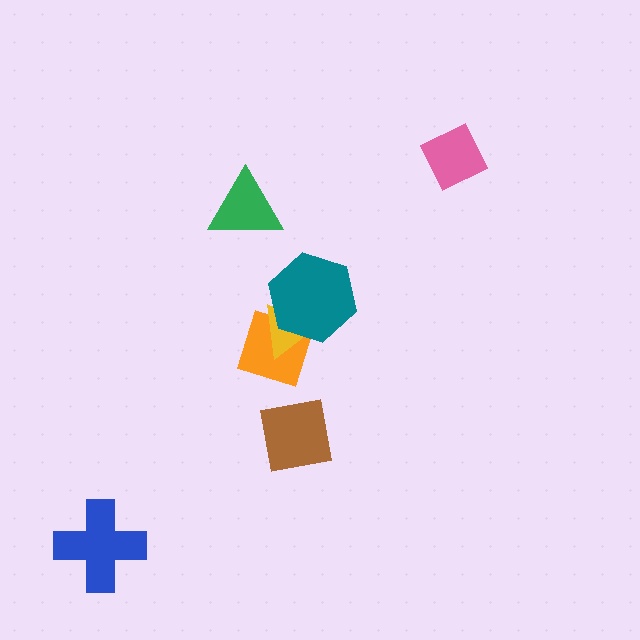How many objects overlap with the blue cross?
0 objects overlap with the blue cross.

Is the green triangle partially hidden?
No, no other shape covers it.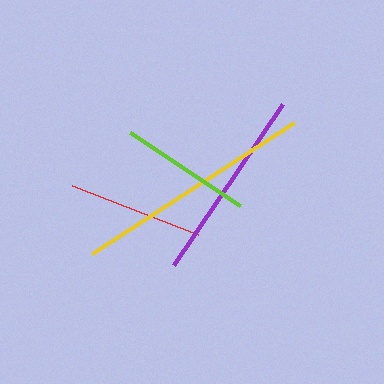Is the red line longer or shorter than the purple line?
The purple line is longer than the red line.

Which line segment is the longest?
The yellow line is the longest at approximately 241 pixels.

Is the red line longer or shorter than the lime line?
The red line is longer than the lime line.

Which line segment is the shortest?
The lime line is the shortest at approximately 132 pixels.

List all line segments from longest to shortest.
From longest to shortest: yellow, purple, red, lime.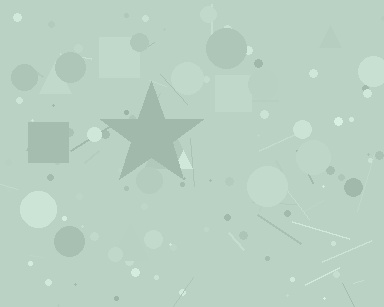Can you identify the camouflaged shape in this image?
The camouflaged shape is a star.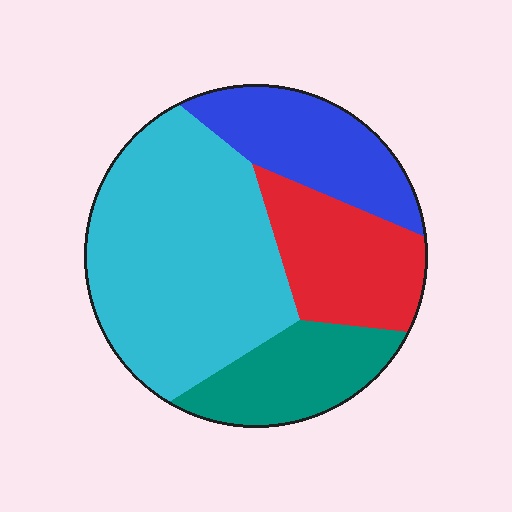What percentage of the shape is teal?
Teal takes up about one sixth (1/6) of the shape.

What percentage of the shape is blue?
Blue covers 19% of the shape.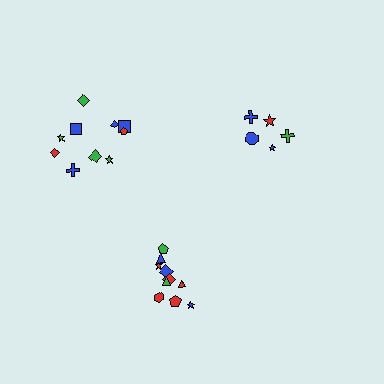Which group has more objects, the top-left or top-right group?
The top-left group.